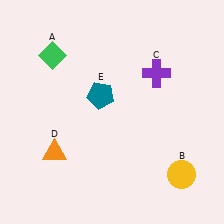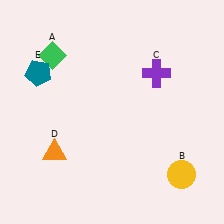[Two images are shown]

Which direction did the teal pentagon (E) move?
The teal pentagon (E) moved left.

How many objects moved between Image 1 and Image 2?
1 object moved between the two images.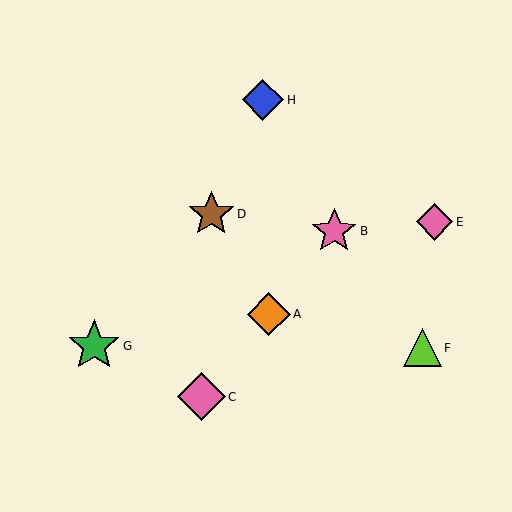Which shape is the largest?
The green star (labeled G) is the largest.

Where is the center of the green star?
The center of the green star is at (94, 346).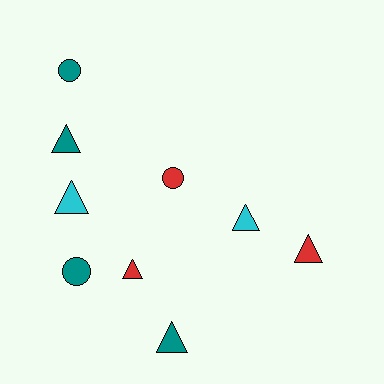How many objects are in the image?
There are 9 objects.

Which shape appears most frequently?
Triangle, with 6 objects.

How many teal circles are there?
There are 2 teal circles.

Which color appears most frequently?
Teal, with 4 objects.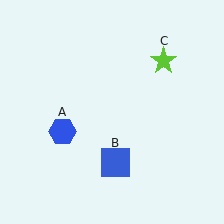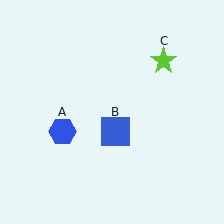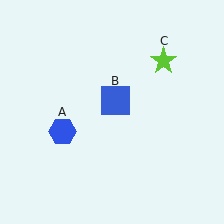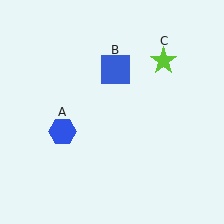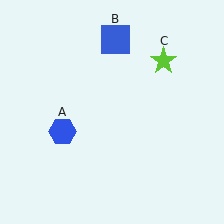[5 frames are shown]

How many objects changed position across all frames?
1 object changed position: blue square (object B).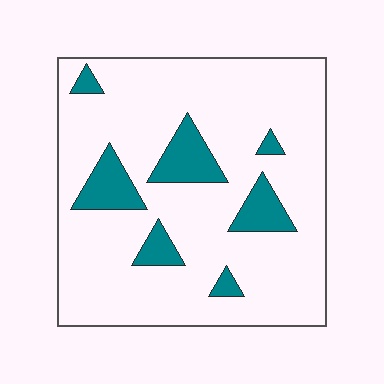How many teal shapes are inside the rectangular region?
7.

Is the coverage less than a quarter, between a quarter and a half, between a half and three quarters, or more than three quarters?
Less than a quarter.